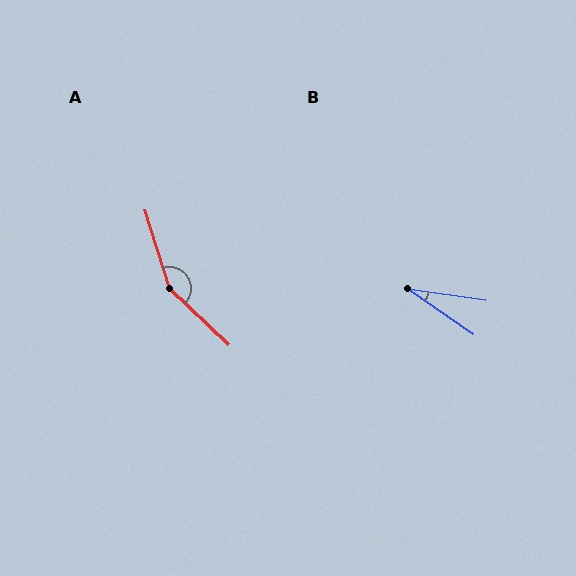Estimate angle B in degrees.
Approximately 26 degrees.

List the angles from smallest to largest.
B (26°), A (151°).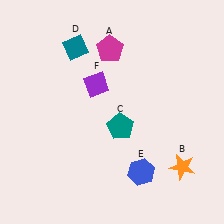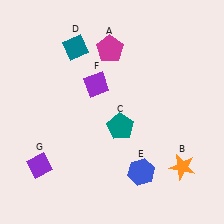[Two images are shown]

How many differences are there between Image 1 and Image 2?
There is 1 difference between the two images.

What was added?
A purple diamond (G) was added in Image 2.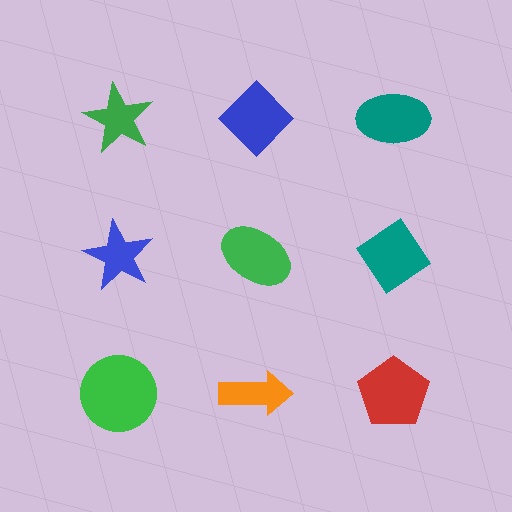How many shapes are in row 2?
3 shapes.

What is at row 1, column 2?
A blue diamond.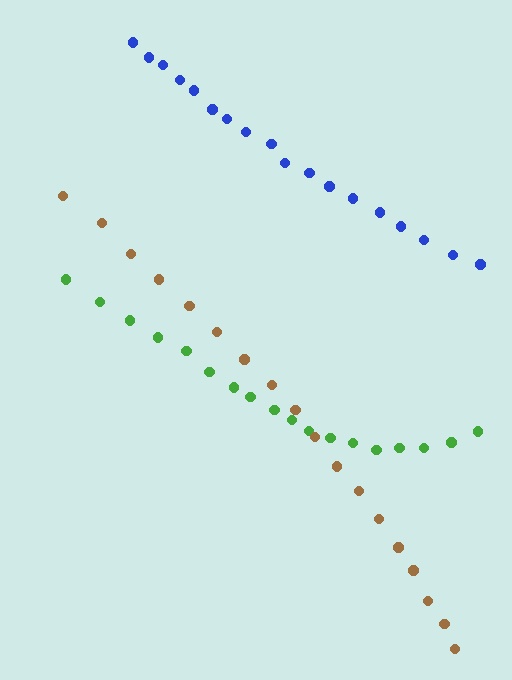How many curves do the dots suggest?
There are 3 distinct paths.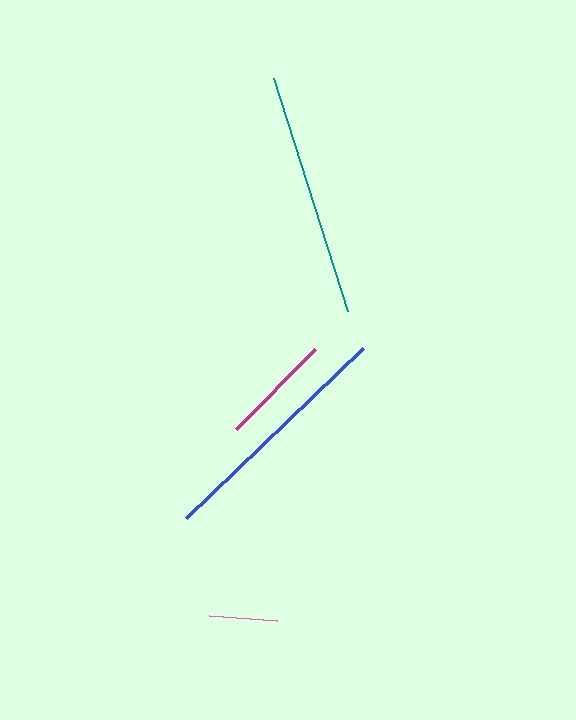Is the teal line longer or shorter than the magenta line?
The teal line is longer than the magenta line.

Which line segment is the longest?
The blue line is the longest at approximately 245 pixels.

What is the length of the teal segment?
The teal segment is approximately 244 pixels long.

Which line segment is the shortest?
The pink line is the shortest at approximately 68 pixels.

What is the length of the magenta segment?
The magenta segment is approximately 112 pixels long.